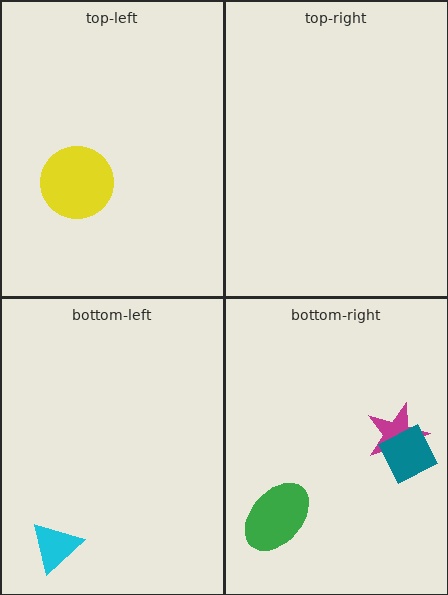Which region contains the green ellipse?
The bottom-right region.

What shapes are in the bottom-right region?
The green ellipse, the magenta star, the teal diamond.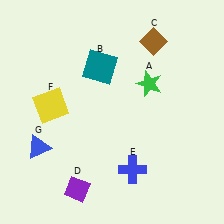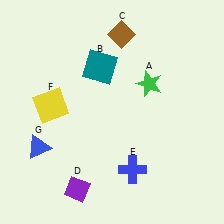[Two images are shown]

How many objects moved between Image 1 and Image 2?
1 object moved between the two images.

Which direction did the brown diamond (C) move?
The brown diamond (C) moved left.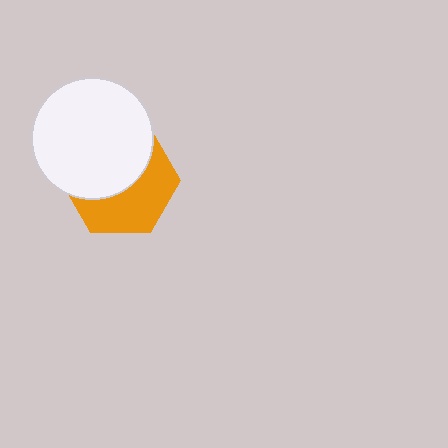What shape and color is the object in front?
The object in front is a white circle.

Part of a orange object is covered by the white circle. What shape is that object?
It is a hexagon.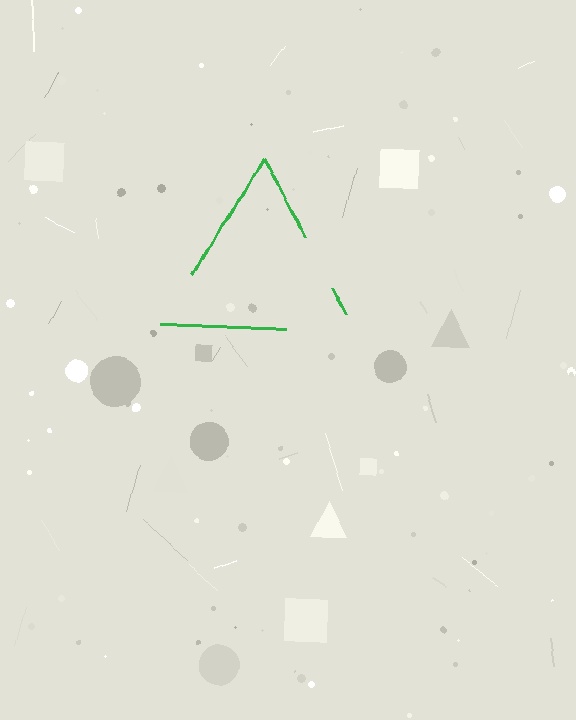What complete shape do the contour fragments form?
The contour fragments form a triangle.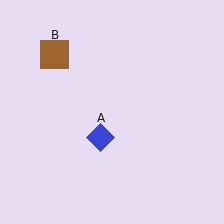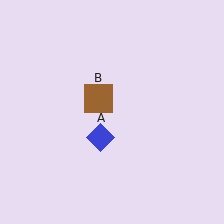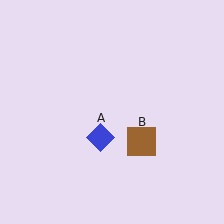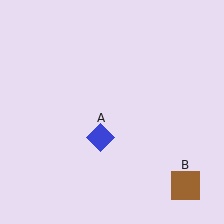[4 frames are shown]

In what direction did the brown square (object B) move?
The brown square (object B) moved down and to the right.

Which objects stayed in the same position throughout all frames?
Blue diamond (object A) remained stationary.